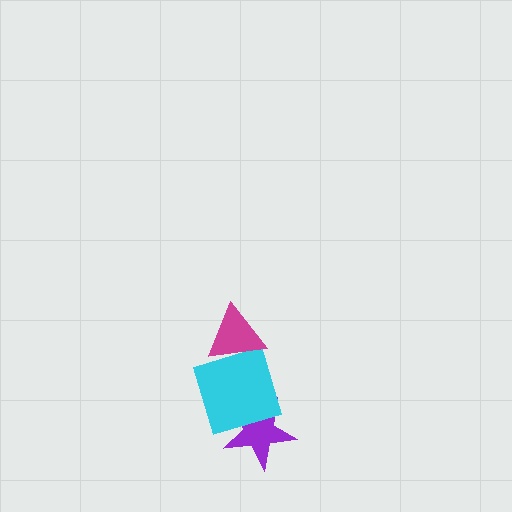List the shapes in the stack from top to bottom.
From top to bottom: the magenta triangle, the cyan square, the purple star.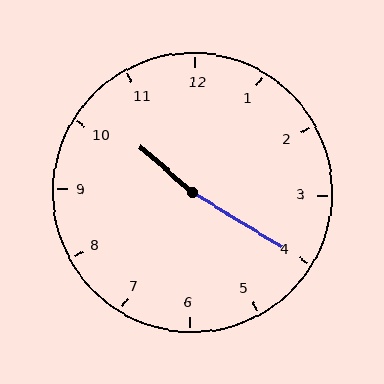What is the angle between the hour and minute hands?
Approximately 170 degrees.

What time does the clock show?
10:20.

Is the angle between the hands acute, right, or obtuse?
It is obtuse.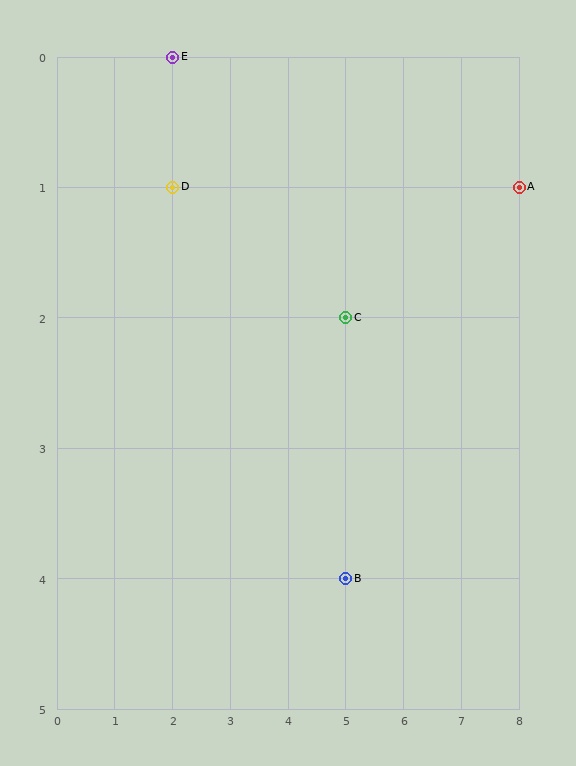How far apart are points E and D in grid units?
Points E and D are 1 row apart.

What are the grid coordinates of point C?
Point C is at grid coordinates (5, 2).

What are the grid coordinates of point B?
Point B is at grid coordinates (5, 4).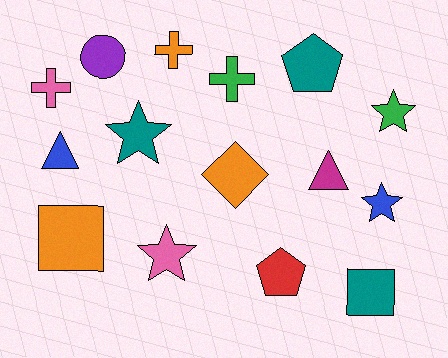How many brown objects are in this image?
There are no brown objects.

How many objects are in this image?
There are 15 objects.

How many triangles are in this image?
There are 2 triangles.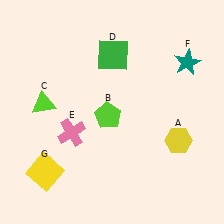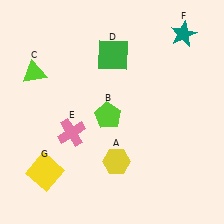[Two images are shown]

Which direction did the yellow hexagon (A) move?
The yellow hexagon (A) moved left.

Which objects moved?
The objects that moved are: the yellow hexagon (A), the lime triangle (C), the teal star (F).